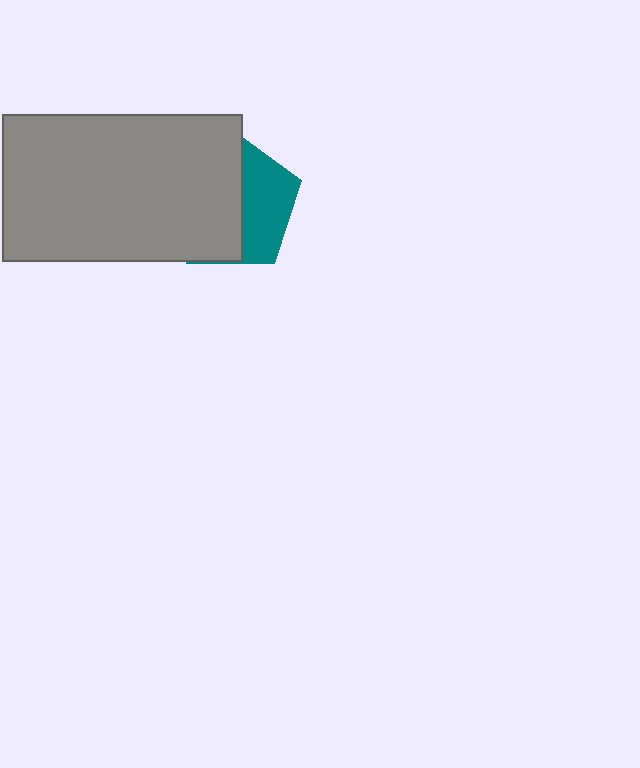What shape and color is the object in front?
The object in front is a gray rectangle.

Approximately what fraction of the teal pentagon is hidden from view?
Roughly 62% of the teal pentagon is hidden behind the gray rectangle.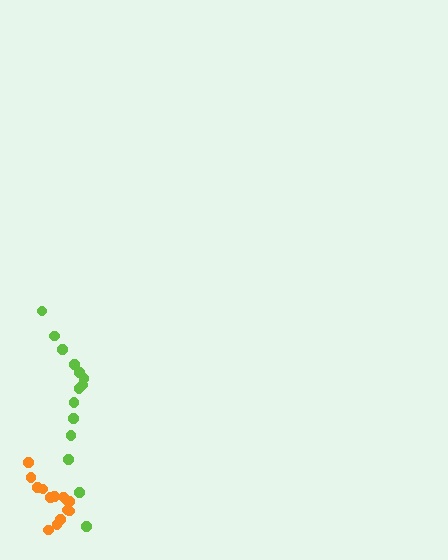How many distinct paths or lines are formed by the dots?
There are 2 distinct paths.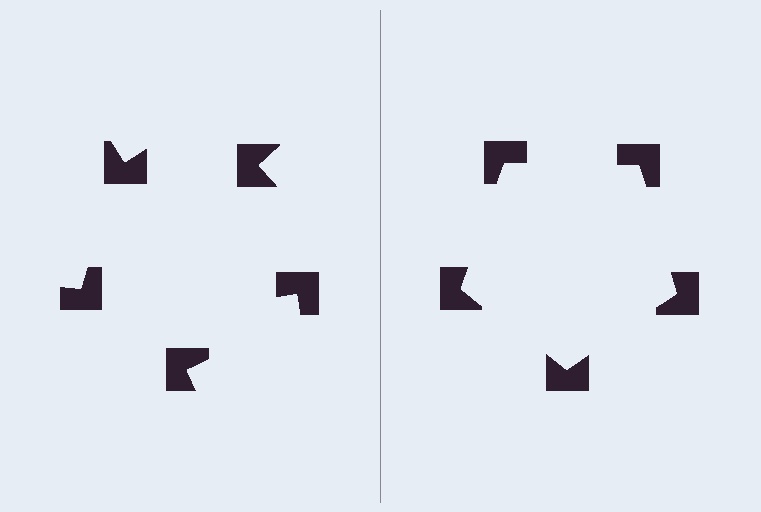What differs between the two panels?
The notched squares are positioned identically on both sides; only the wedge orientations differ. On the right they align to a pentagon; on the left they are misaligned.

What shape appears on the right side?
An illusory pentagon.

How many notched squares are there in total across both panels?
10 — 5 on each side.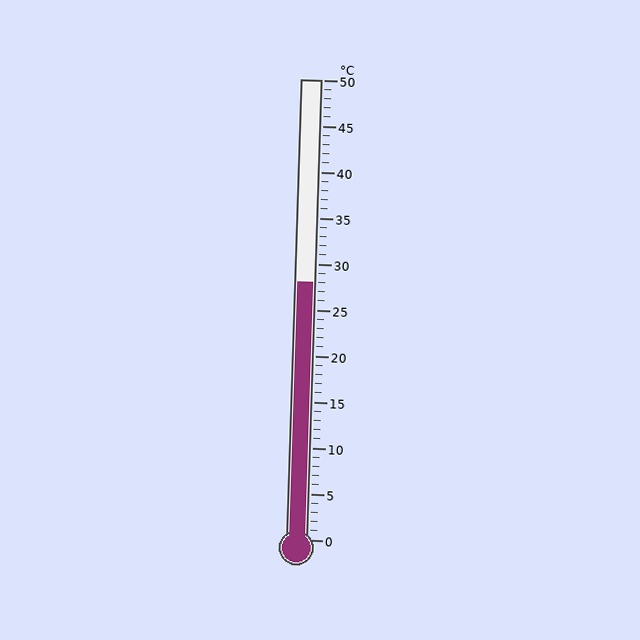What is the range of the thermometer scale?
The thermometer scale ranges from 0°C to 50°C.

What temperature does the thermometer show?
The thermometer shows approximately 28°C.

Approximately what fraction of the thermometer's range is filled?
The thermometer is filled to approximately 55% of its range.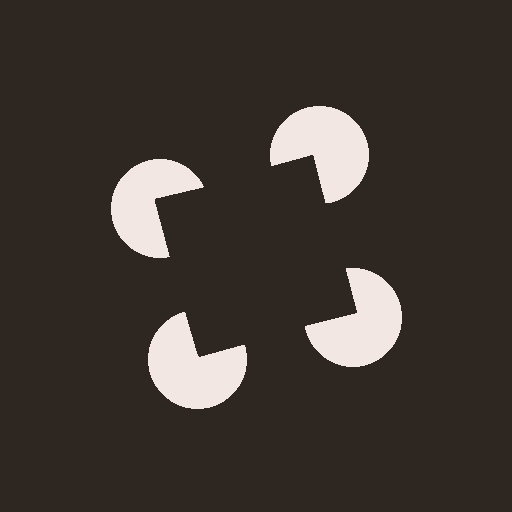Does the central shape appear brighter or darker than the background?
It typically appears slightly darker than the background, even though no actual brightness change is drawn.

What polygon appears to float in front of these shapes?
An illusory square — its edges are inferred from the aligned wedge cuts in the pac-man discs, not physically drawn.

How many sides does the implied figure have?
4 sides.